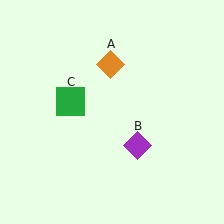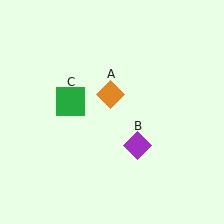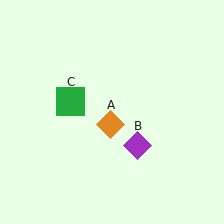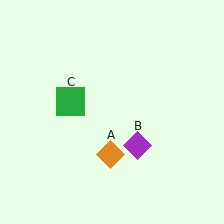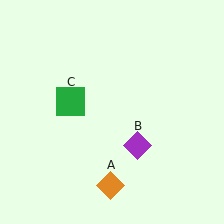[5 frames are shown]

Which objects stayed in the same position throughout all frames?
Purple diamond (object B) and green square (object C) remained stationary.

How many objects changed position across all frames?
1 object changed position: orange diamond (object A).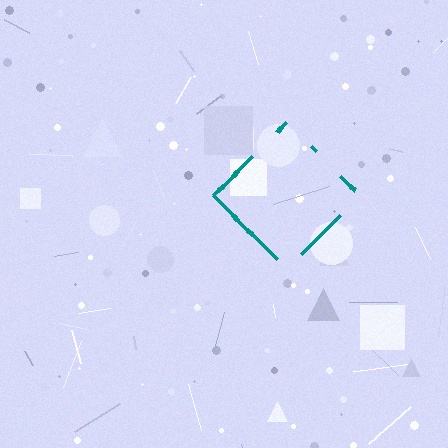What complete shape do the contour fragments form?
The contour fragments form a diamond.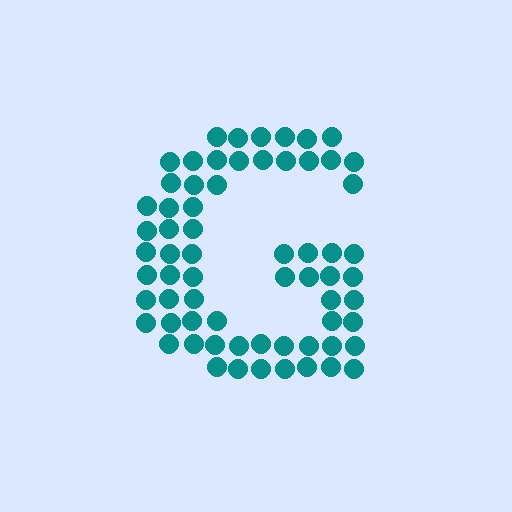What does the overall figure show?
The overall figure shows the letter G.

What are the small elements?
The small elements are circles.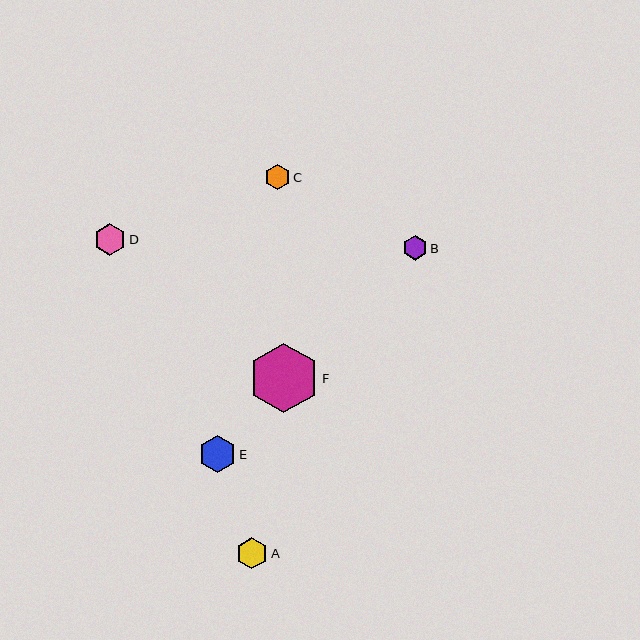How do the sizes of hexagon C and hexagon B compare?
Hexagon C and hexagon B are approximately the same size.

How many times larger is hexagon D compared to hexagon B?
Hexagon D is approximately 1.3 times the size of hexagon B.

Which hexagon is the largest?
Hexagon F is the largest with a size of approximately 69 pixels.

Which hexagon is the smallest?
Hexagon B is the smallest with a size of approximately 25 pixels.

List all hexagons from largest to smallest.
From largest to smallest: F, E, D, A, C, B.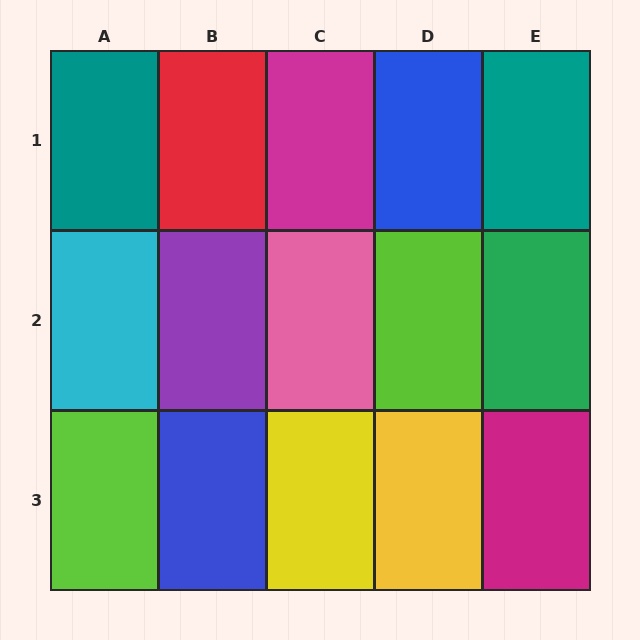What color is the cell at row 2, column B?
Purple.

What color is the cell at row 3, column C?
Yellow.